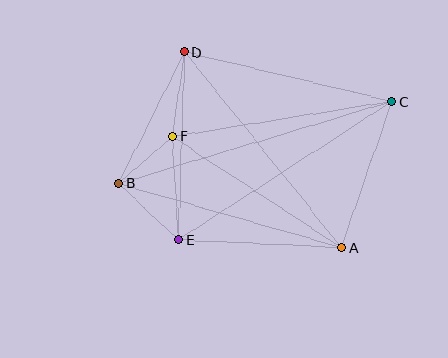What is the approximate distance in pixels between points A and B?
The distance between A and B is approximately 232 pixels.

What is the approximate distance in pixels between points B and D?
The distance between B and D is approximately 147 pixels.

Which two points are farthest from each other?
Points B and C are farthest from each other.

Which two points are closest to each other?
Points B and F are closest to each other.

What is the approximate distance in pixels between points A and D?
The distance between A and D is approximately 251 pixels.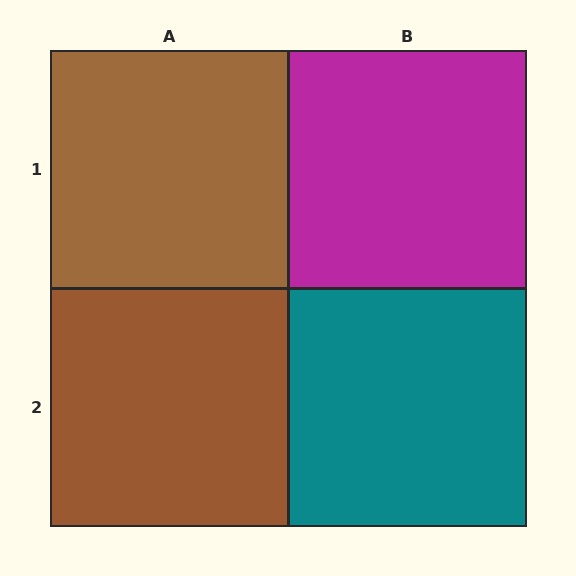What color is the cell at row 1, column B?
Magenta.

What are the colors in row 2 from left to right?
Brown, teal.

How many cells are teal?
1 cell is teal.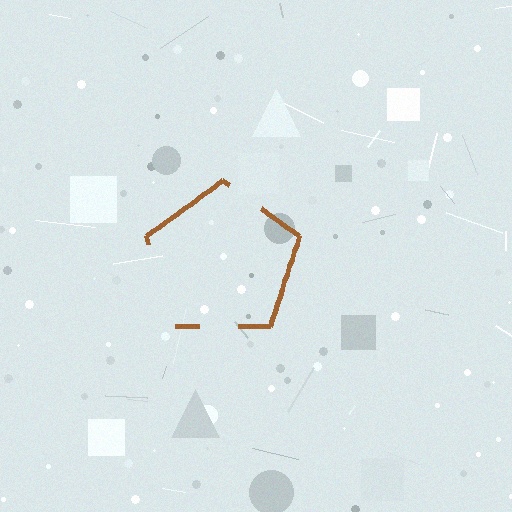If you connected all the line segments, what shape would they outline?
They would outline a pentagon.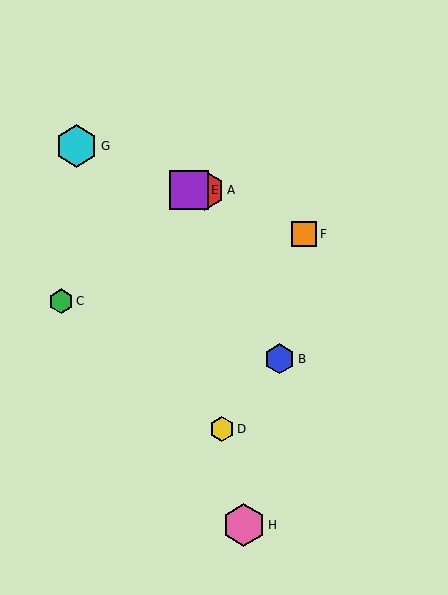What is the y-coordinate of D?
Object D is at y≈429.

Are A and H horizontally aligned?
No, A is at y≈190 and H is at y≈525.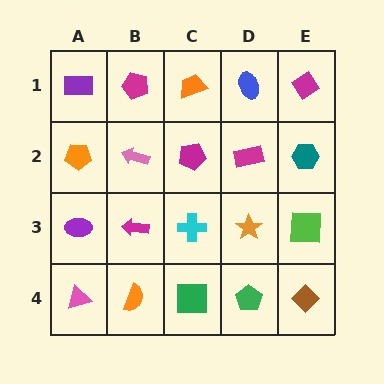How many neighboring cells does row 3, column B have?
4.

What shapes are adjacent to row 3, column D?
A magenta rectangle (row 2, column D), a green pentagon (row 4, column D), a cyan cross (row 3, column C), a lime square (row 3, column E).